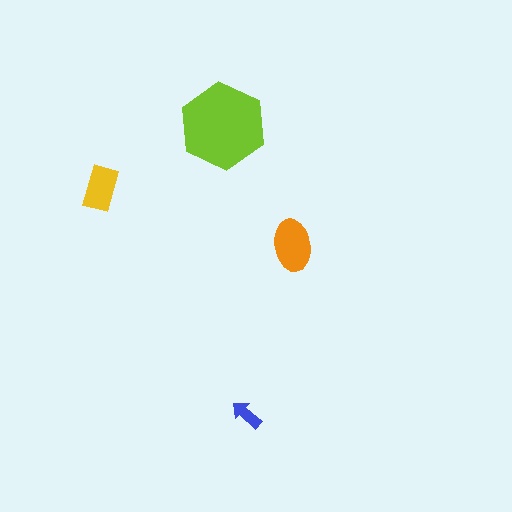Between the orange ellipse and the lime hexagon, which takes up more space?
The lime hexagon.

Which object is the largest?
The lime hexagon.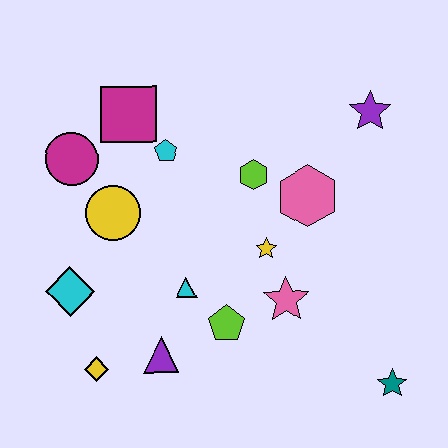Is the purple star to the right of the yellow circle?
Yes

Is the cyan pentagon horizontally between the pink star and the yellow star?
No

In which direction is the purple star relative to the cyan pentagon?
The purple star is to the right of the cyan pentagon.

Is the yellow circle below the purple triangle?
No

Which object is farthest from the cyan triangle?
The purple star is farthest from the cyan triangle.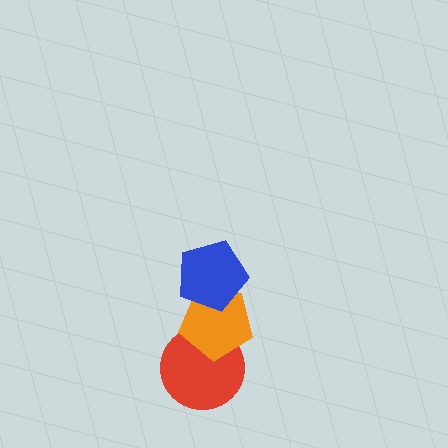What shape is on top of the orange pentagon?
The blue pentagon is on top of the orange pentagon.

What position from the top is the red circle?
The red circle is 3rd from the top.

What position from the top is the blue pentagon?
The blue pentagon is 1st from the top.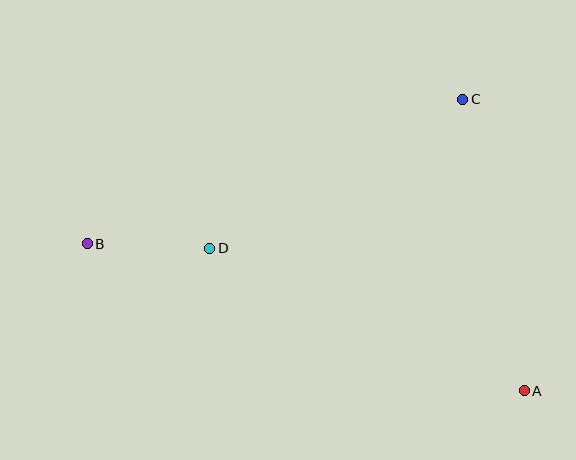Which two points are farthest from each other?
Points A and B are farthest from each other.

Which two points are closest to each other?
Points B and D are closest to each other.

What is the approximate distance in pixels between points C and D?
The distance between C and D is approximately 293 pixels.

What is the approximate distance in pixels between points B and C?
The distance between B and C is approximately 402 pixels.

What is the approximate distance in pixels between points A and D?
The distance between A and D is approximately 346 pixels.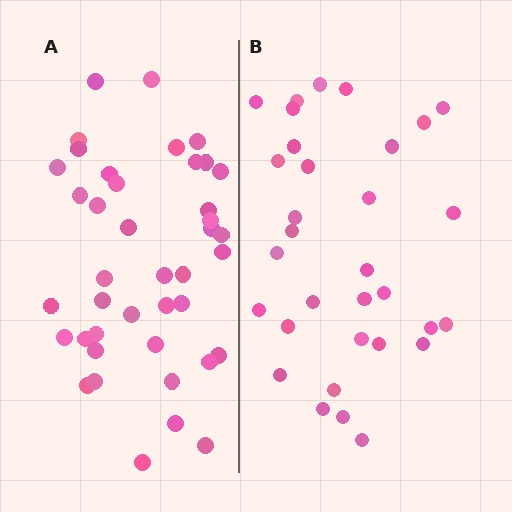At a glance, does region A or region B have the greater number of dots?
Region A (the left region) has more dots.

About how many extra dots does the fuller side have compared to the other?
Region A has roughly 8 or so more dots than region B.